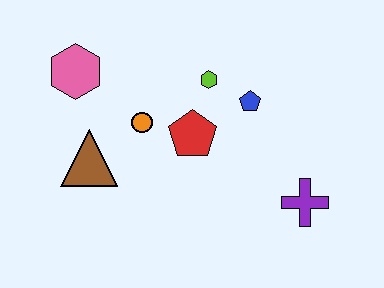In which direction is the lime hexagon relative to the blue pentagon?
The lime hexagon is to the left of the blue pentagon.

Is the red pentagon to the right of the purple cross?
No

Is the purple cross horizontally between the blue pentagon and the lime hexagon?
No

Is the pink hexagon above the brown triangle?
Yes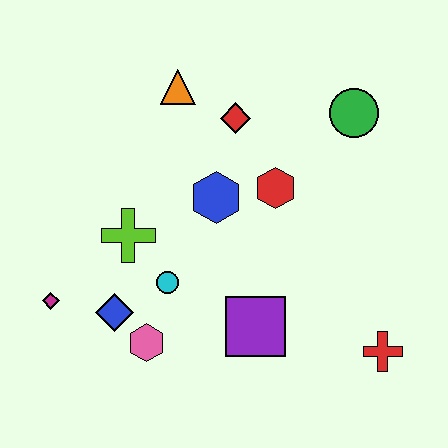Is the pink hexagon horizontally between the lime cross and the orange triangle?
Yes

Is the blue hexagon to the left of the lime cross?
No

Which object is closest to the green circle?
The red hexagon is closest to the green circle.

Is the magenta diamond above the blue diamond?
Yes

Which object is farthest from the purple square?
The orange triangle is farthest from the purple square.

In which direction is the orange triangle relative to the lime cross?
The orange triangle is above the lime cross.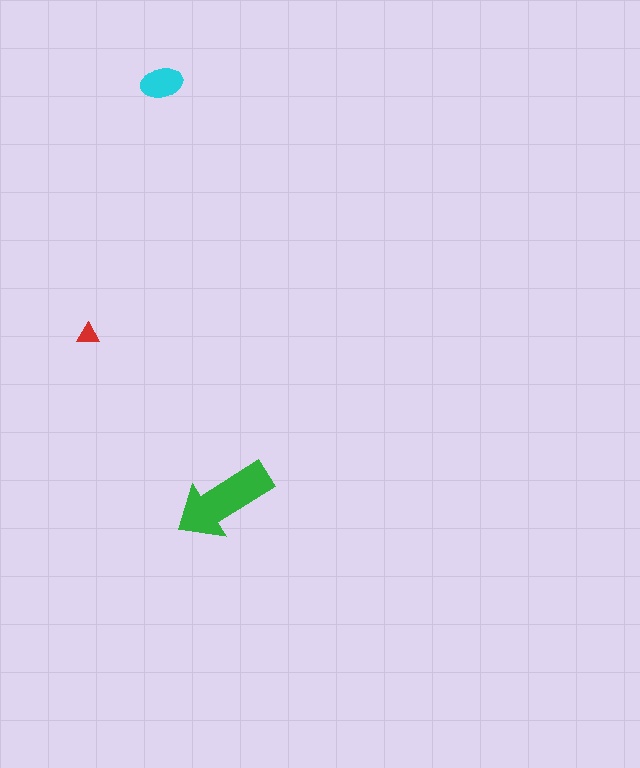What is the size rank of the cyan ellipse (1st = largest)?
2nd.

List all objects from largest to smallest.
The green arrow, the cyan ellipse, the red triangle.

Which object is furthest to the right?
The green arrow is rightmost.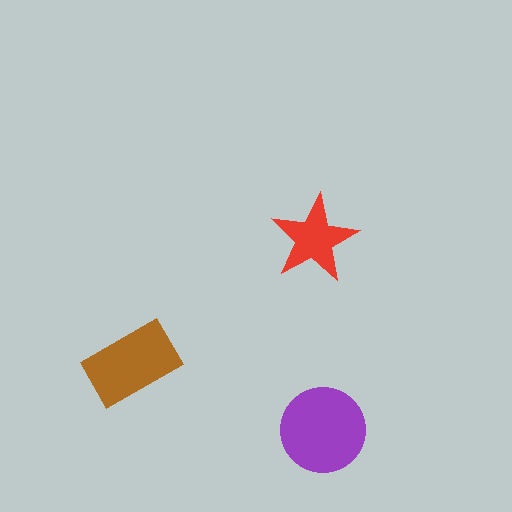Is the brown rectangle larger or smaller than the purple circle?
Smaller.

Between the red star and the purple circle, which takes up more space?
The purple circle.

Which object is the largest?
The purple circle.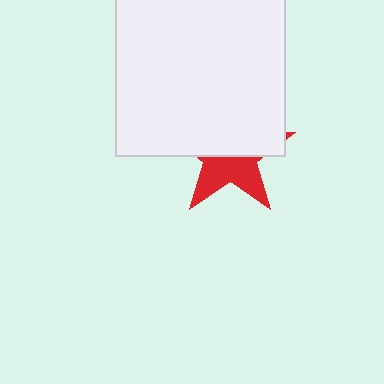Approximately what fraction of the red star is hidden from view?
Roughly 58% of the red star is hidden behind the white square.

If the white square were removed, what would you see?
You would see the complete red star.